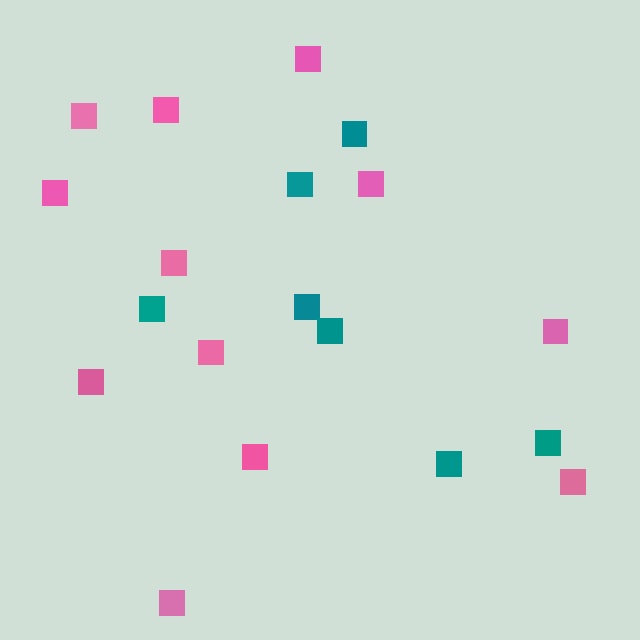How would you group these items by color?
There are 2 groups: one group of teal squares (7) and one group of pink squares (12).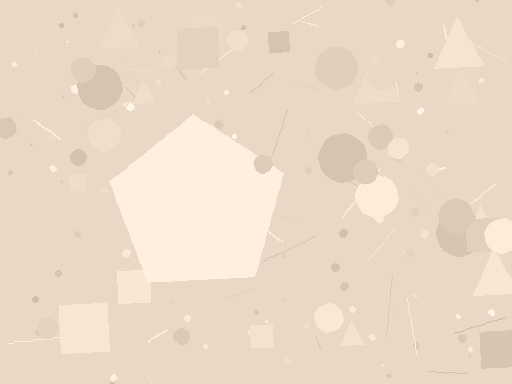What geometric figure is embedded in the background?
A pentagon is embedded in the background.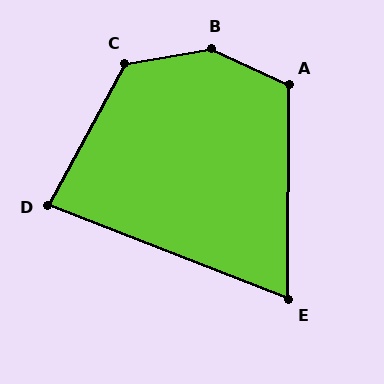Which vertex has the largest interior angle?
B, at approximately 145 degrees.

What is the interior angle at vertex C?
Approximately 128 degrees (obtuse).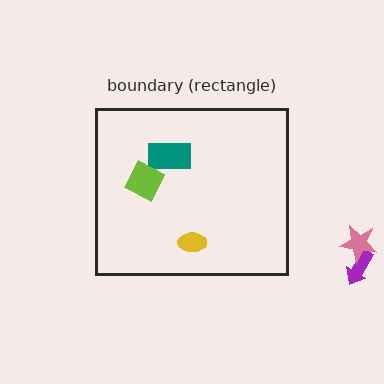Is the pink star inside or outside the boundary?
Outside.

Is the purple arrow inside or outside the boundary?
Outside.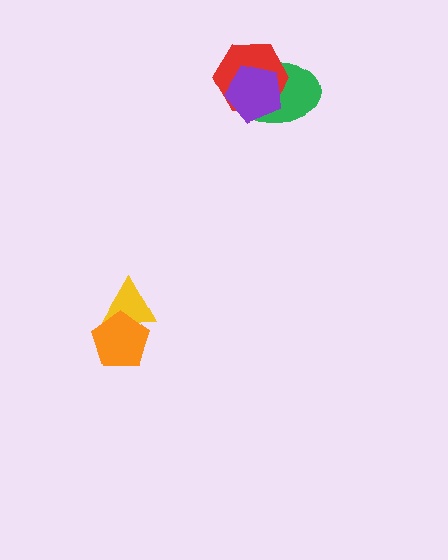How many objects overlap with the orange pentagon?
1 object overlaps with the orange pentagon.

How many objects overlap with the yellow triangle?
1 object overlaps with the yellow triangle.